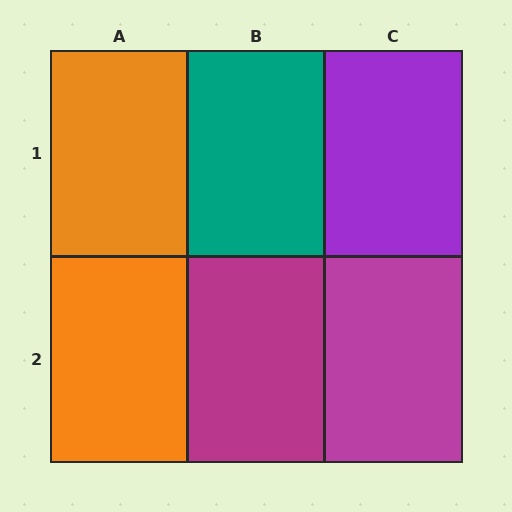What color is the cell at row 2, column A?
Orange.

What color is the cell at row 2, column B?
Magenta.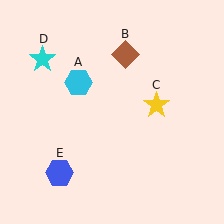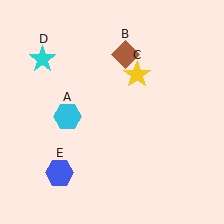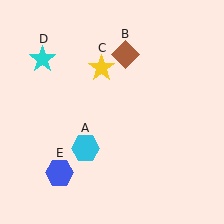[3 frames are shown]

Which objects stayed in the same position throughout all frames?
Brown diamond (object B) and cyan star (object D) and blue hexagon (object E) remained stationary.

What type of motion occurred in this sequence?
The cyan hexagon (object A), yellow star (object C) rotated counterclockwise around the center of the scene.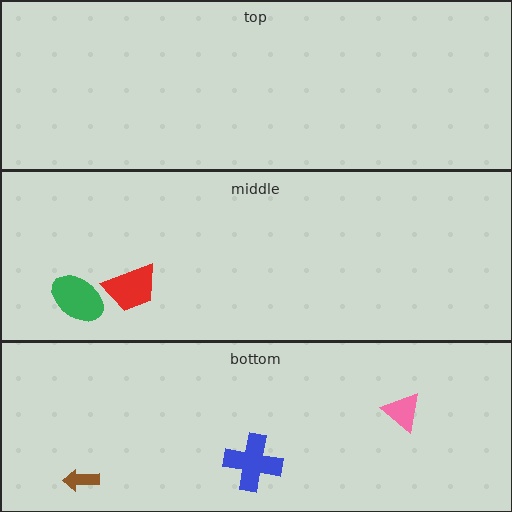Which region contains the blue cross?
The bottom region.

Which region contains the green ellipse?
The middle region.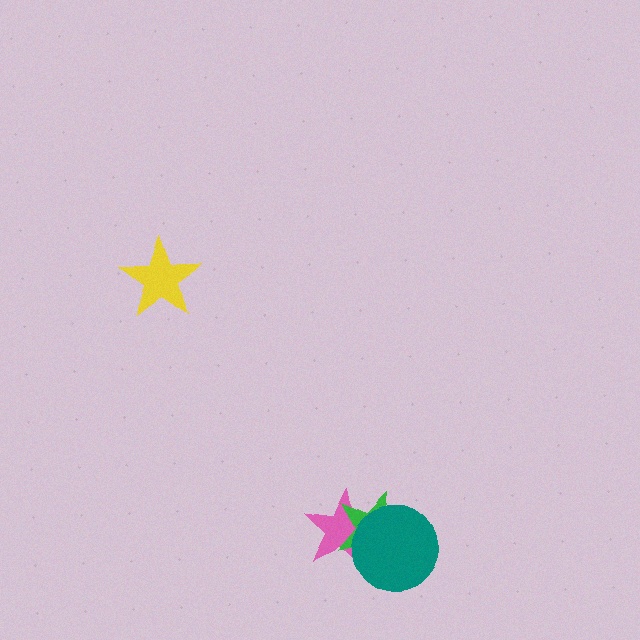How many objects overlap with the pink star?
2 objects overlap with the pink star.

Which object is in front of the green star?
The teal circle is in front of the green star.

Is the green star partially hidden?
Yes, it is partially covered by another shape.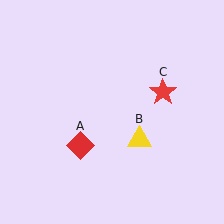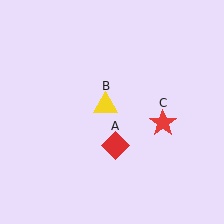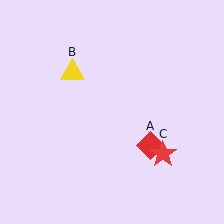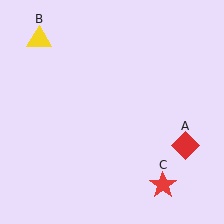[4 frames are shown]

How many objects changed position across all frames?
3 objects changed position: red diamond (object A), yellow triangle (object B), red star (object C).